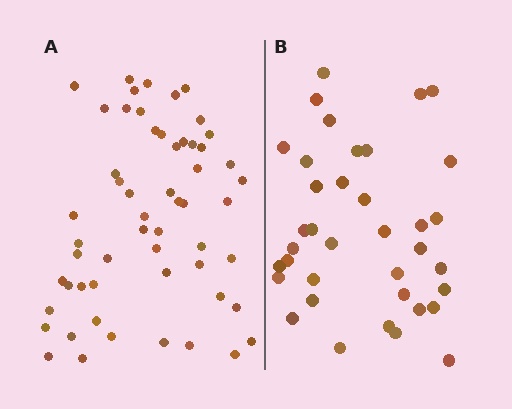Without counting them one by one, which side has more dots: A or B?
Region A (the left region) has more dots.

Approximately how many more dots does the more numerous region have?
Region A has approximately 20 more dots than region B.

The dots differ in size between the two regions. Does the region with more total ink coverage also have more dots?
No. Region B has more total ink coverage because its dots are larger, but region A actually contains more individual dots. Total area can be misleading — the number of items is what matters here.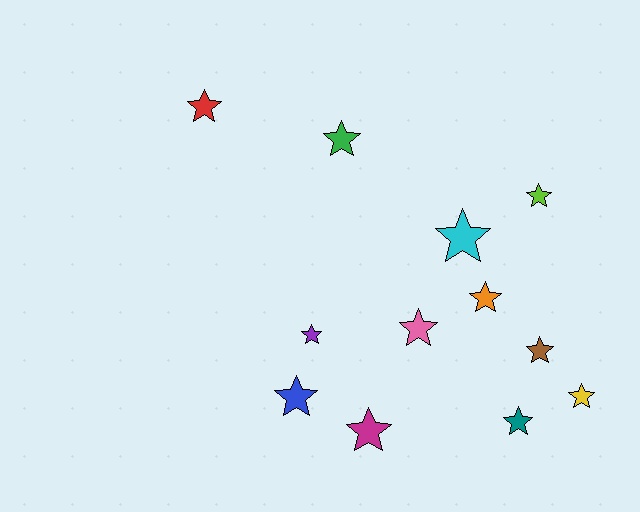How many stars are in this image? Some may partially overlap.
There are 12 stars.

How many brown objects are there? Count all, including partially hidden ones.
There is 1 brown object.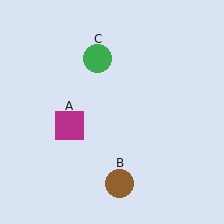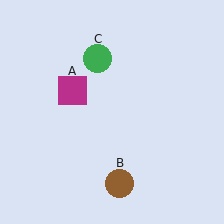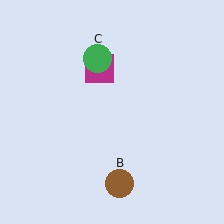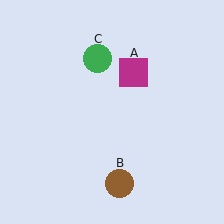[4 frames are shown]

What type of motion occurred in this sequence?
The magenta square (object A) rotated clockwise around the center of the scene.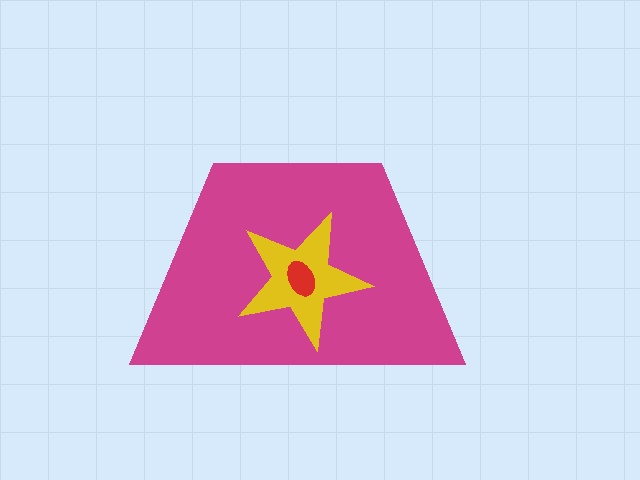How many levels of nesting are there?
3.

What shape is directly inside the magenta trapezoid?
The yellow star.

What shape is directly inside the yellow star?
The red ellipse.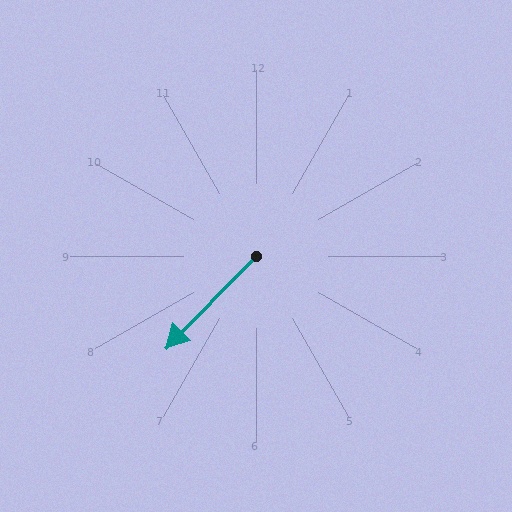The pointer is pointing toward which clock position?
Roughly 7 o'clock.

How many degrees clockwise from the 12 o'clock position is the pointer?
Approximately 225 degrees.